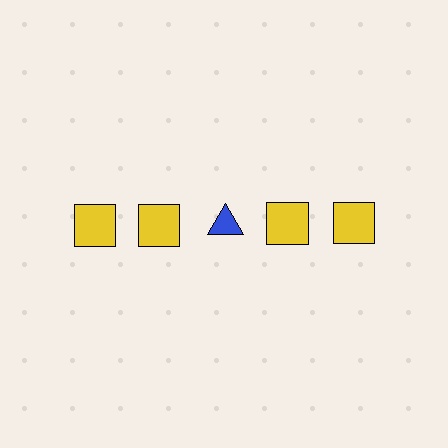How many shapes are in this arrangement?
There are 5 shapes arranged in a grid pattern.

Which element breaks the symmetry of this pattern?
The blue triangle in the top row, center column breaks the symmetry. All other shapes are yellow squares.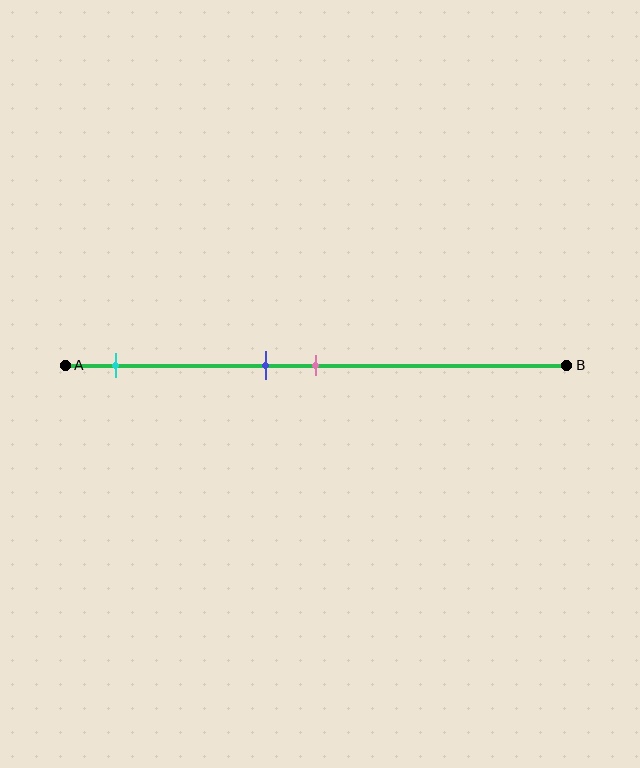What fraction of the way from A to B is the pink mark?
The pink mark is approximately 50% (0.5) of the way from A to B.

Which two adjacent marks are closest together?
The blue and pink marks are the closest adjacent pair.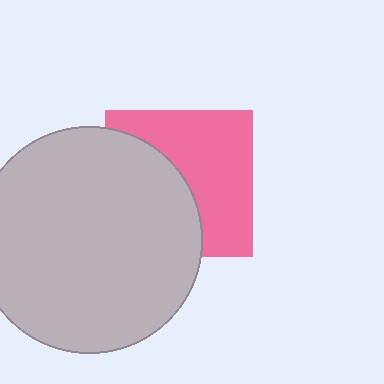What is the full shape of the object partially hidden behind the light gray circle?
The partially hidden object is a pink square.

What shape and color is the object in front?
The object in front is a light gray circle.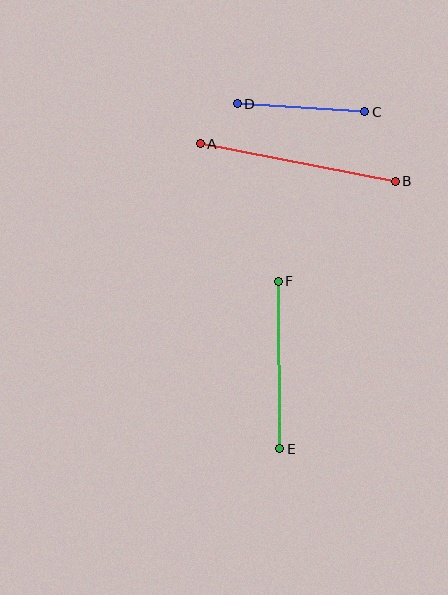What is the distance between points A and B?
The distance is approximately 199 pixels.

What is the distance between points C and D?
The distance is approximately 128 pixels.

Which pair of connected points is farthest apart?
Points A and B are farthest apart.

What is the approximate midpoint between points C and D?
The midpoint is at approximately (301, 108) pixels.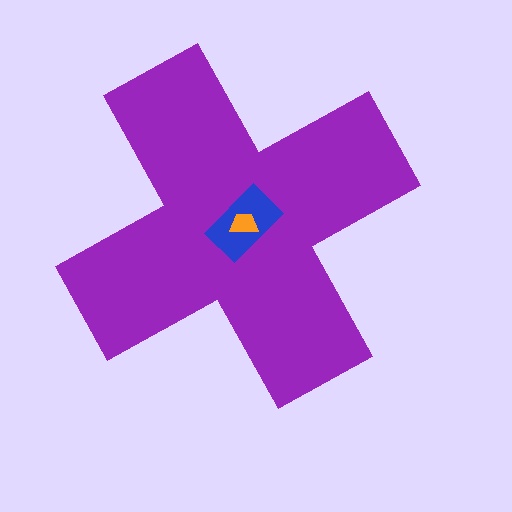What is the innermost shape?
The orange trapezoid.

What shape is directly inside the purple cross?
The blue rectangle.